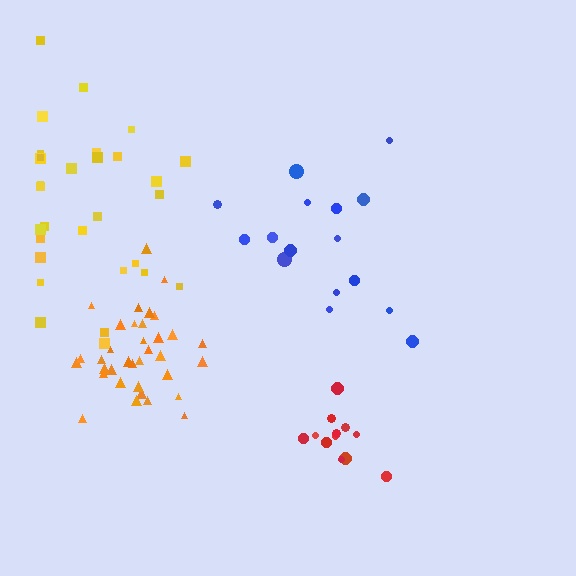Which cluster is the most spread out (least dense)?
Blue.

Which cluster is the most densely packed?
Orange.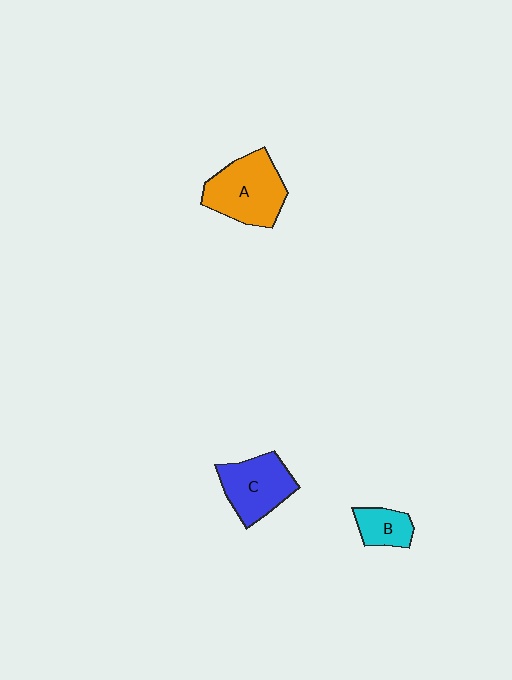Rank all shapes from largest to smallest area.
From largest to smallest: A (orange), C (blue), B (cyan).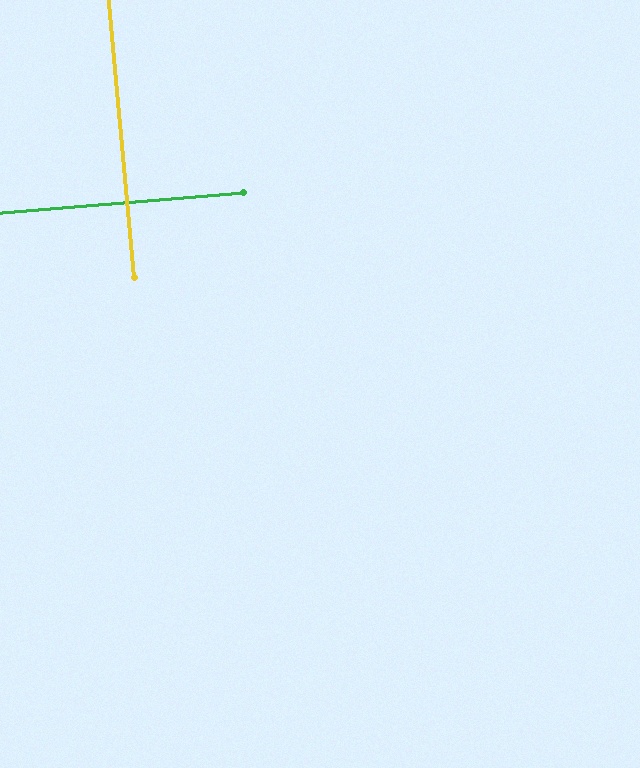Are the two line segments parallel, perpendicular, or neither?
Perpendicular — they meet at approximately 89°.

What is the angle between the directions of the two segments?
Approximately 89 degrees.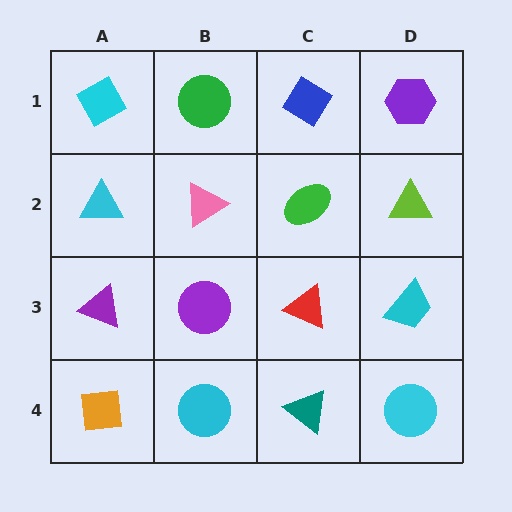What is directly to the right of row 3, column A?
A purple circle.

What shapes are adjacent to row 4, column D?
A cyan trapezoid (row 3, column D), a teal triangle (row 4, column C).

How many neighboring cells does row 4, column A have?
2.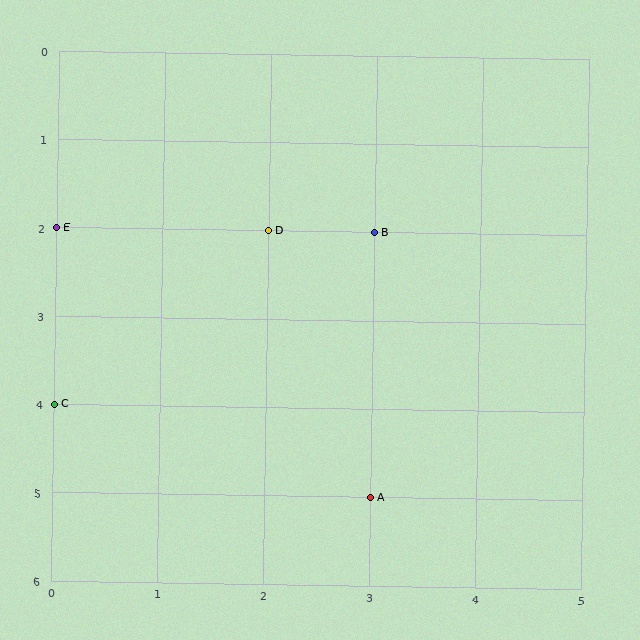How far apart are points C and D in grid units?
Points C and D are 2 columns and 2 rows apart (about 2.8 grid units diagonally).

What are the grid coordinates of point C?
Point C is at grid coordinates (0, 4).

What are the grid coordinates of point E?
Point E is at grid coordinates (0, 2).